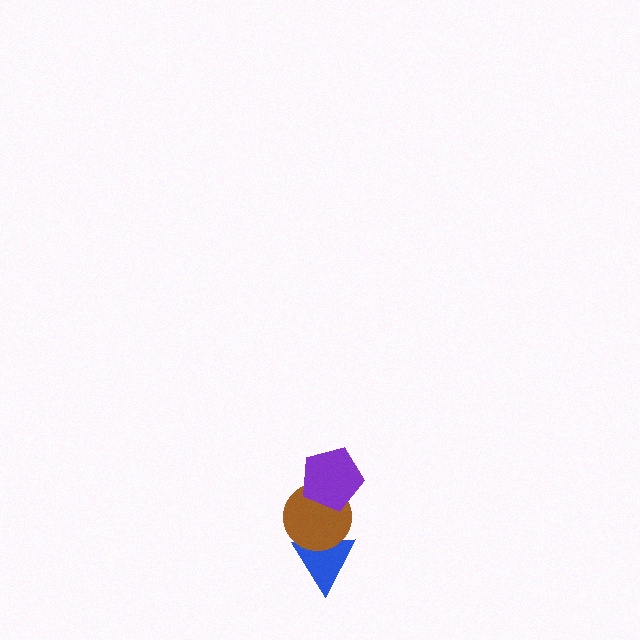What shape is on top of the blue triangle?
The brown circle is on top of the blue triangle.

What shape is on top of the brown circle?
The purple pentagon is on top of the brown circle.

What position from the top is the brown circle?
The brown circle is 2nd from the top.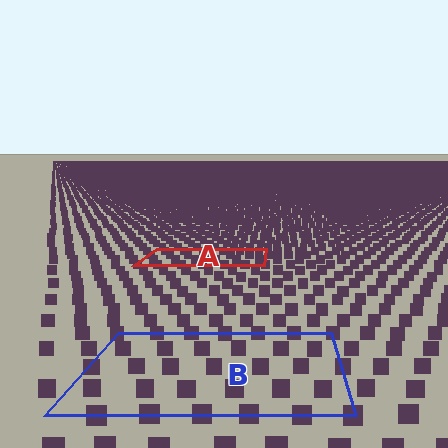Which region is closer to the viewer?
Region B is closer. The texture elements there are larger and more spread out.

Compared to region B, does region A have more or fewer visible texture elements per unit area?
Region A has more texture elements per unit area — they are packed more densely because it is farther away.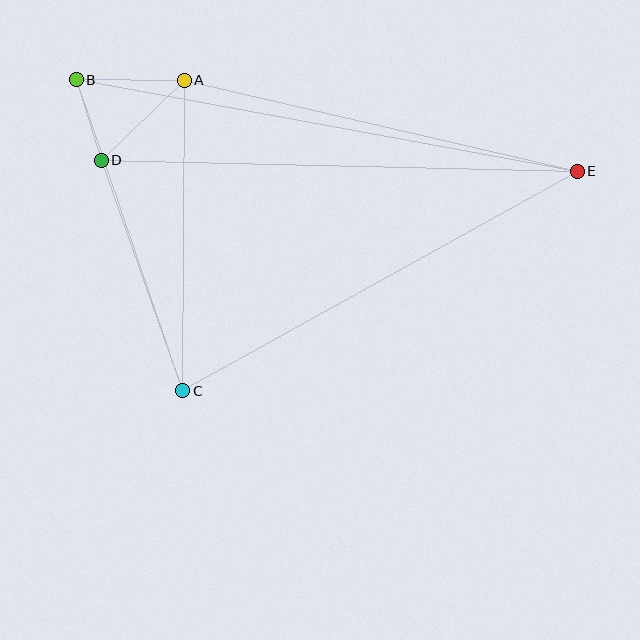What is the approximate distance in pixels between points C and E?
The distance between C and E is approximately 451 pixels.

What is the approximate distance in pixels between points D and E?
The distance between D and E is approximately 476 pixels.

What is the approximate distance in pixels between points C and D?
The distance between C and D is approximately 245 pixels.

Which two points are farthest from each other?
Points B and E are farthest from each other.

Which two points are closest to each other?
Points B and D are closest to each other.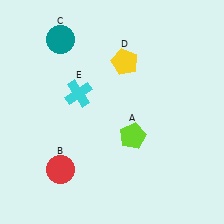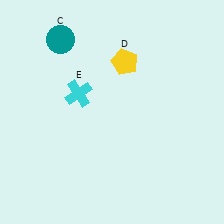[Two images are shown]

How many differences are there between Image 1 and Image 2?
There are 2 differences between the two images.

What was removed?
The lime pentagon (A), the red circle (B) were removed in Image 2.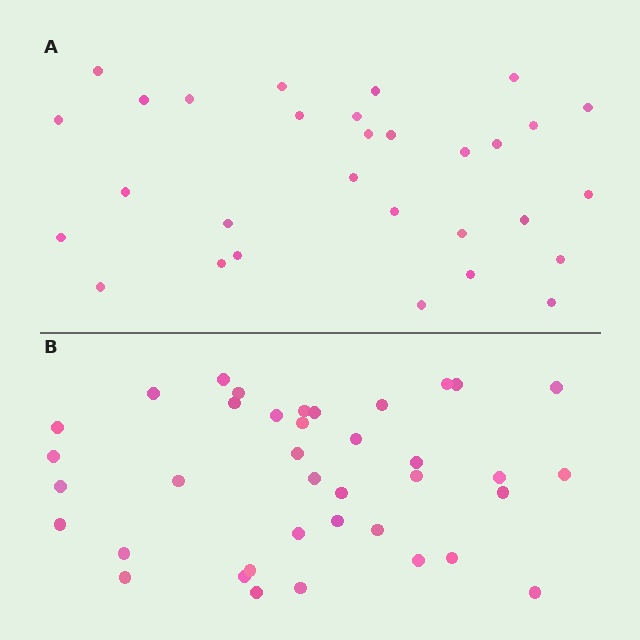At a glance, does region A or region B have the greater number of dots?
Region B (the bottom region) has more dots.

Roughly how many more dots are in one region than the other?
Region B has roughly 8 or so more dots than region A.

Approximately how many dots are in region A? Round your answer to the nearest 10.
About 30 dots.